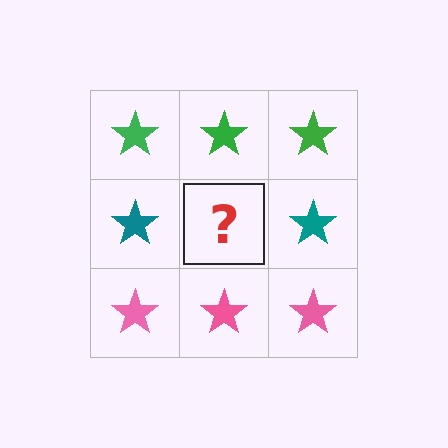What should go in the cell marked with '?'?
The missing cell should contain a teal star.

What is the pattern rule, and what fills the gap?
The rule is that each row has a consistent color. The gap should be filled with a teal star.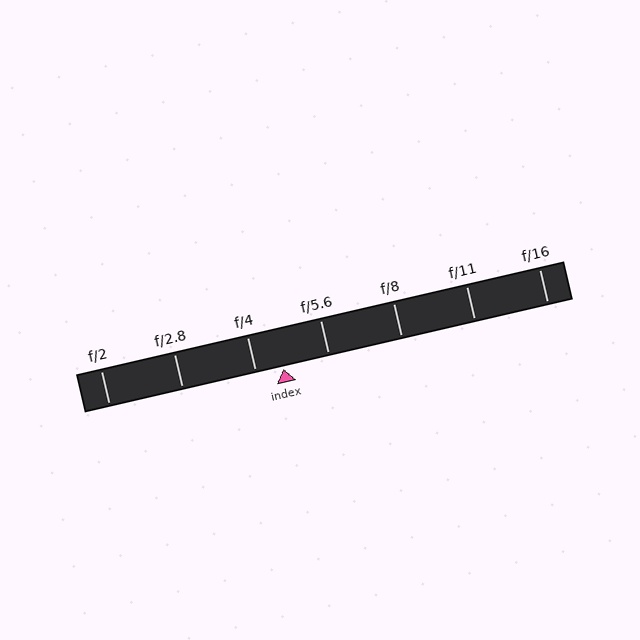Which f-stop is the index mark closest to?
The index mark is closest to f/4.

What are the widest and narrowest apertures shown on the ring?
The widest aperture shown is f/2 and the narrowest is f/16.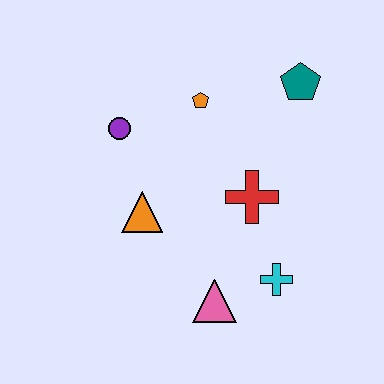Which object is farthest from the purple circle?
The cyan cross is farthest from the purple circle.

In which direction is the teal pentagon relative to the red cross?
The teal pentagon is above the red cross.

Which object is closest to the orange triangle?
The purple circle is closest to the orange triangle.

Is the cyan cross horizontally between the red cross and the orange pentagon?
No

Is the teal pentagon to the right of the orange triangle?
Yes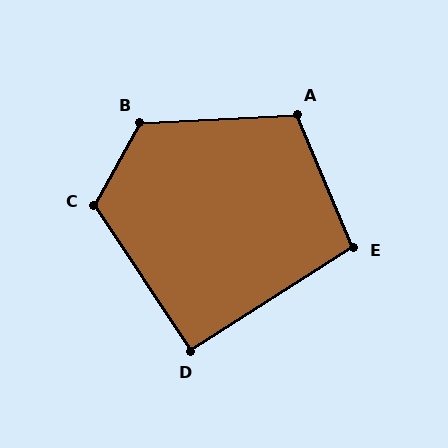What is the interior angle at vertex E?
Approximately 100 degrees (obtuse).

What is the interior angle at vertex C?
Approximately 117 degrees (obtuse).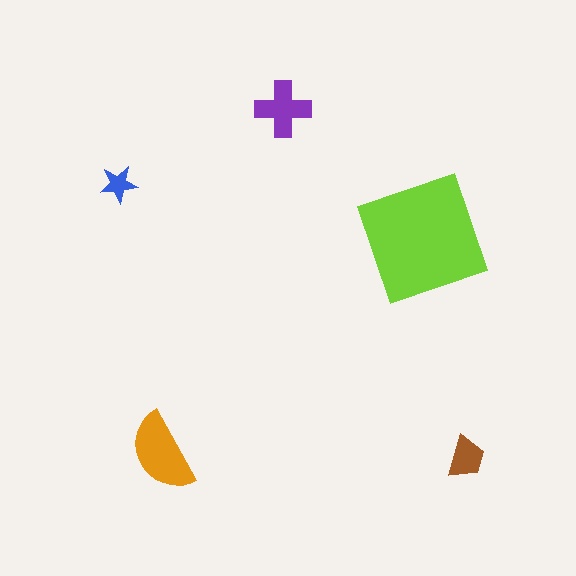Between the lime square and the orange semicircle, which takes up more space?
The lime square.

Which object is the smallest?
The blue star.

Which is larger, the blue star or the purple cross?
The purple cross.